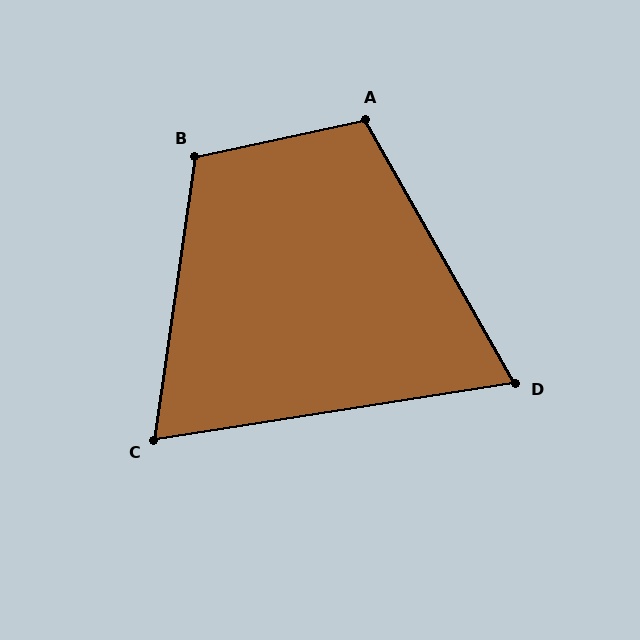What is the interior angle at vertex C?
Approximately 73 degrees (acute).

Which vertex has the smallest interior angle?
D, at approximately 69 degrees.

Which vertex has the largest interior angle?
B, at approximately 111 degrees.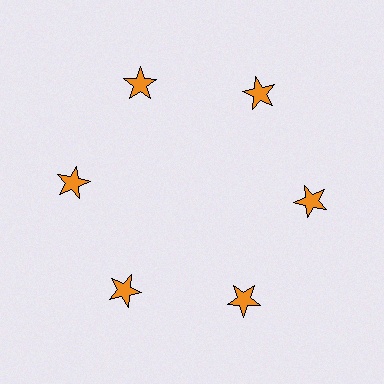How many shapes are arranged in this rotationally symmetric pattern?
There are 6 shapes, arranged in 6 groups of 1.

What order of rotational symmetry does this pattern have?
This pattern has 6-fold rotational symmetry.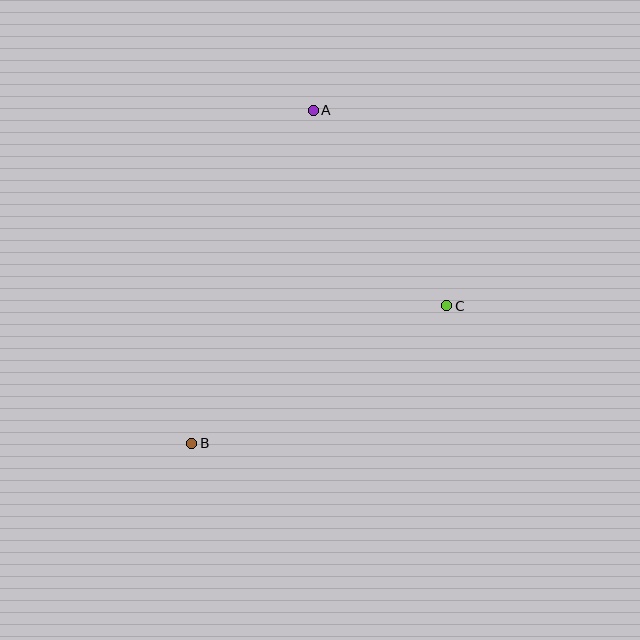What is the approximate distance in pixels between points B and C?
The distance between B and C is approximately 290 pixels.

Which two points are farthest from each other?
Points A and B are farthest from each other.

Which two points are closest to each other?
Points A and C are closest to each other.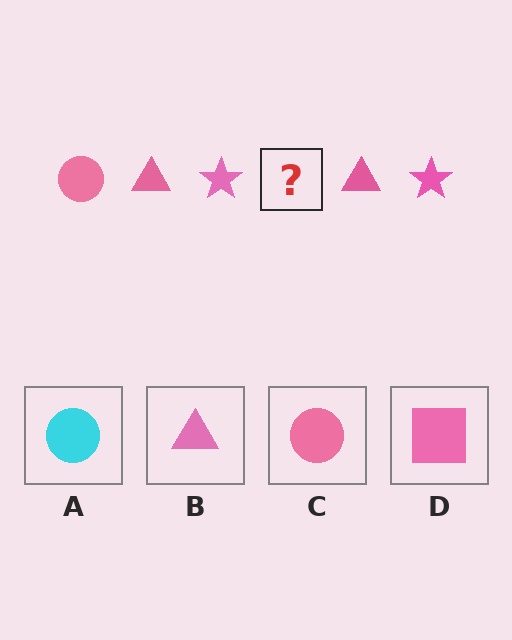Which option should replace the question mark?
Option C.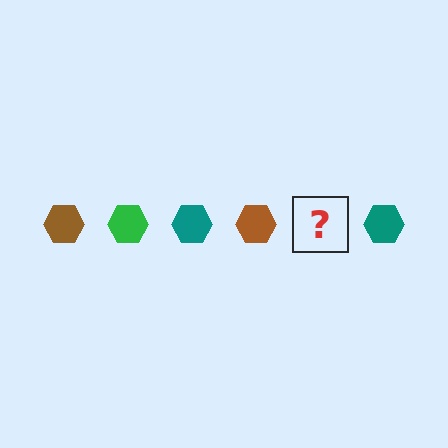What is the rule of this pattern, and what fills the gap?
The rule is that the pattern cycles through brown, green, teal hexagons. The gap should be filled with a green hexagon.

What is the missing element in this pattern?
The missing element is a green hexagon.